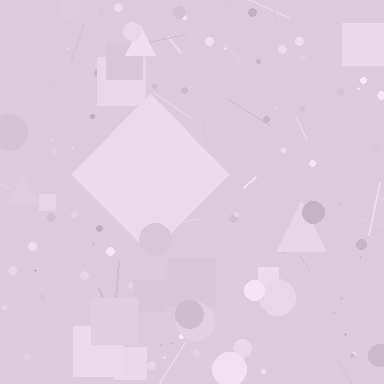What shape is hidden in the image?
A diamond is hidden in the image.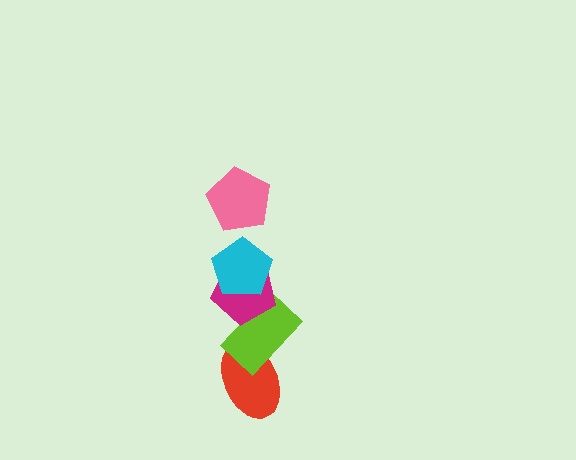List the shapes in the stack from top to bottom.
From top to bottom: the pink pentagon, the cyan pentagon, the magenta pentagon, the lime rectangle, the red ellipse.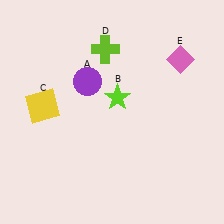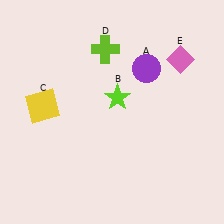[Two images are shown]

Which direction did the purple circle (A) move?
The purple circle (A) moved right.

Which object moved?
The purple circle (A) moved right.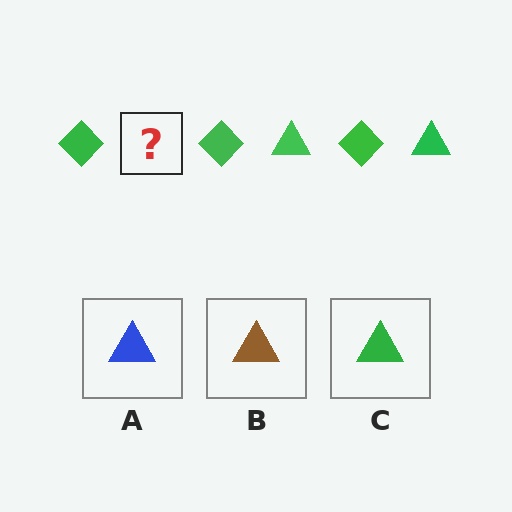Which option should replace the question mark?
Option C.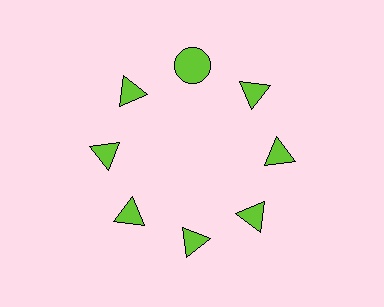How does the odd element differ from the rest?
It has a different shape: circle instead of triangle.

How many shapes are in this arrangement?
There are 8 shapes arranged in a ring pattern.